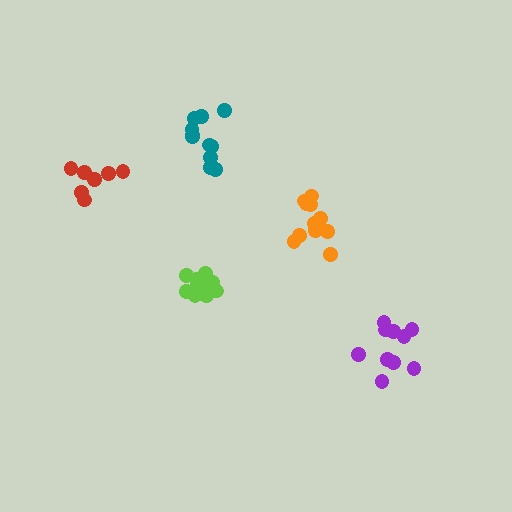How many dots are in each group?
Group 1: 10 dots, Group 2: 12 dots, Group 3: 11 dots, Group 4: 11 dots, Group 5: 7 dots (51 total).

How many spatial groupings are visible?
There are 5 spatial groupings.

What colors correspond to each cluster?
The clusters are colored: purple, lime, orange, teal, red.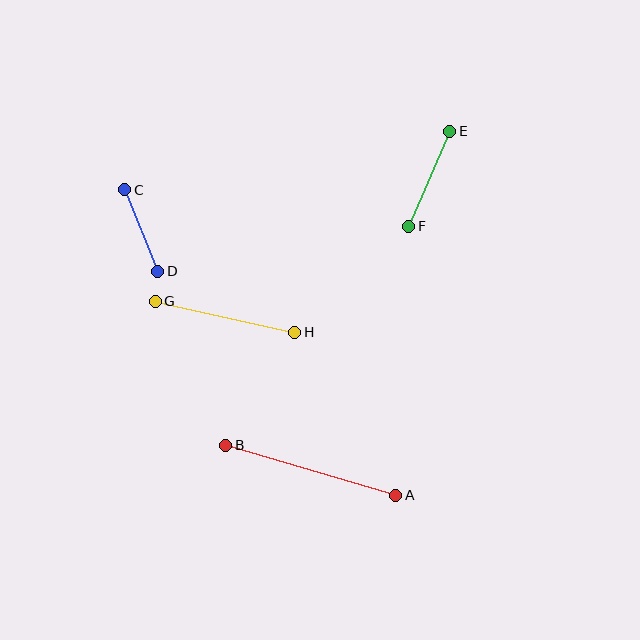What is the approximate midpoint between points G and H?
The midpoint is at approximately (225, 317) pixels.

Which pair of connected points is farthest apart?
Points A and B are farthest apart.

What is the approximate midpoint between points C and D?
The midpoint is at approximately (141, 231) pixels.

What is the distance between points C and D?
The distance is approximately 88 pixels.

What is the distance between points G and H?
The distance is approximately 143 pixels.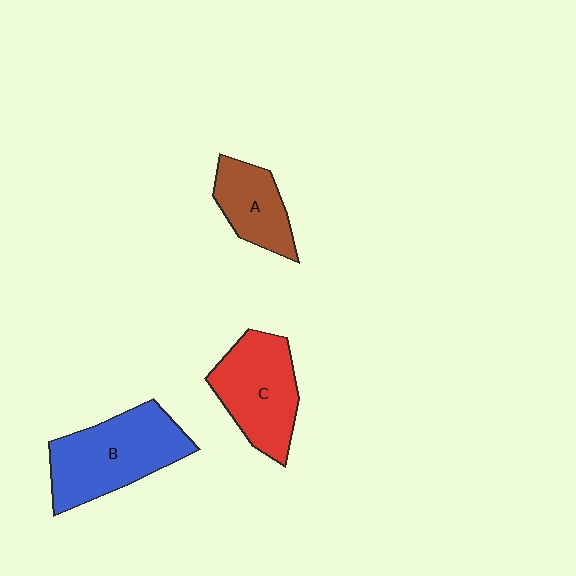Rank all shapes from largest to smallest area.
From largest to smallest: B (blue), C (red), A (brown).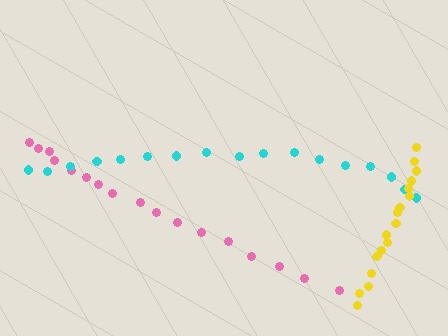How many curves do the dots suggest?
There are 3 distinct paths.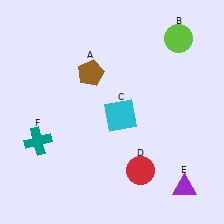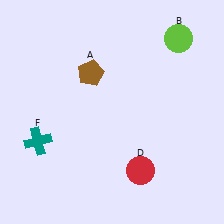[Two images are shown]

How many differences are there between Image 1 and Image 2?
There are 2 differences between the two images.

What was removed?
The purple triangle (E), the cyan square (C) were removed in Image 2.